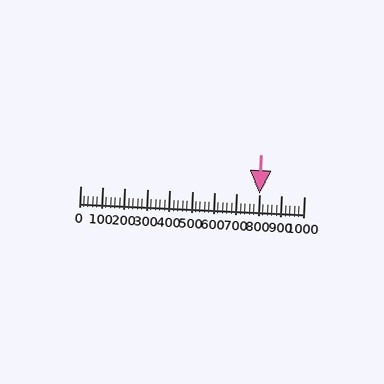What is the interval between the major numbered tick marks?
The major tick marks are spaced 100 units apart.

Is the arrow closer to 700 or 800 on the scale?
The arrow is closer to 800.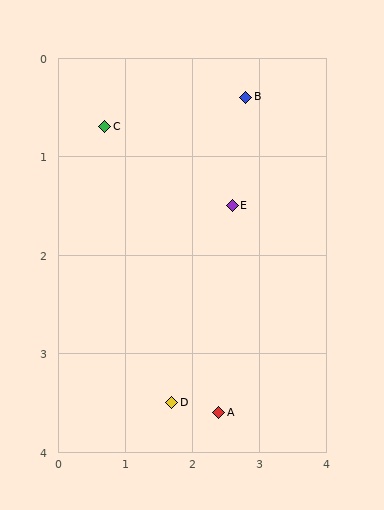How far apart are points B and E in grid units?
Points B and E are about 1.1 grid units apart.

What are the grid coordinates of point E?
Point E is at approximately (2.6, 1.5).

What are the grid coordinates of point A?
Point A is at approximately (2.4, 3.6).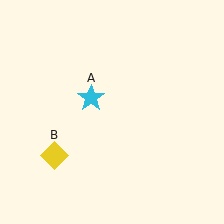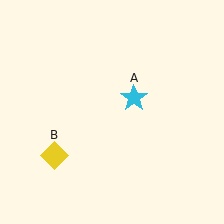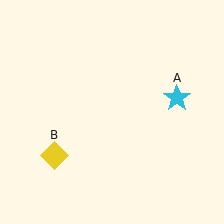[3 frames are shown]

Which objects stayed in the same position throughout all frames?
Yellow diamond (object B) remained stationary.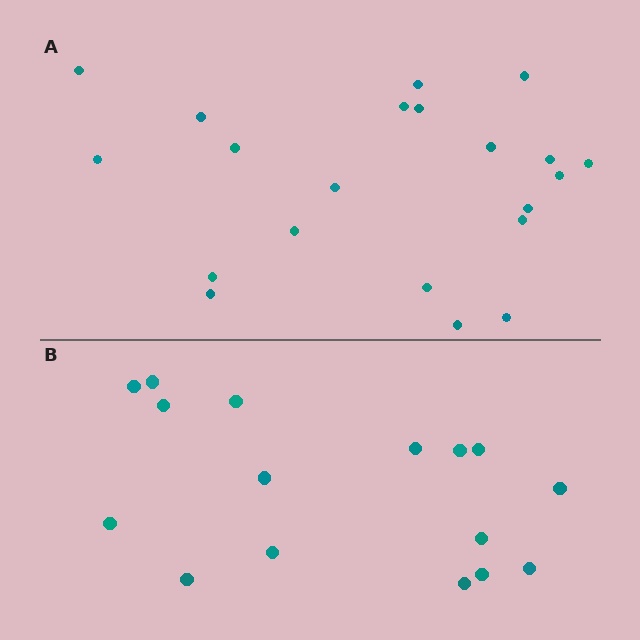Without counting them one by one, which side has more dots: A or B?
Region A (the top region) has more dots.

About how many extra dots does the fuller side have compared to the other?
Region A has about 5 more dots than region B.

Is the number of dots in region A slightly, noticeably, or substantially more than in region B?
Region A has noticeably more, but not dramatically so. The ratio is roughly 1.3 to 1.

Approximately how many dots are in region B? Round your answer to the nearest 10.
About 20 dots. (The exact count is 16, which rounds to 20.)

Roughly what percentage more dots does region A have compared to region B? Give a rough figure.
About 30% more.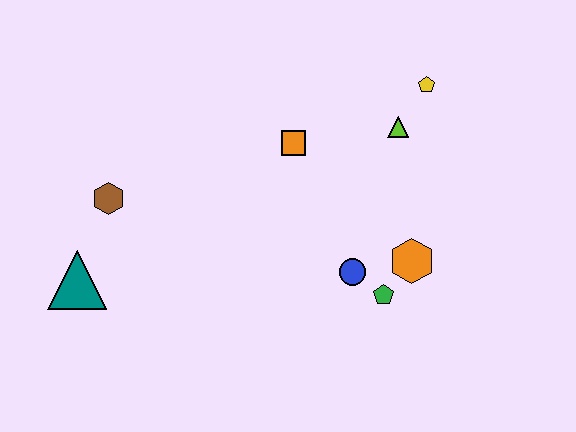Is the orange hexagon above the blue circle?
Yes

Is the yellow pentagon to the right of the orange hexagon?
Yes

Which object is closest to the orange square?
The lime triangle is closest to the orange square.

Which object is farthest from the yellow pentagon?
The teal triangle is farthest from the yellow pentagon.